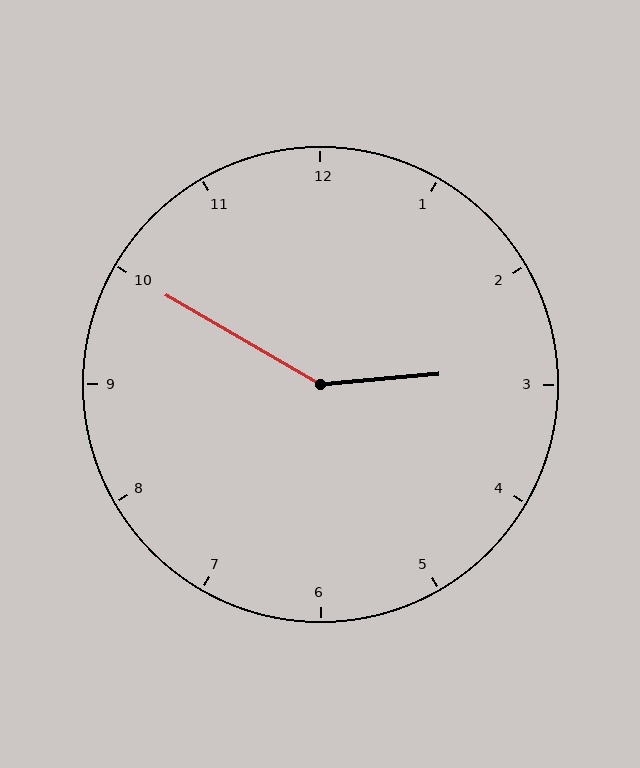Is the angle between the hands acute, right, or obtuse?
It is obtuse.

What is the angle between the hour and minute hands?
Approximately 145 degrees.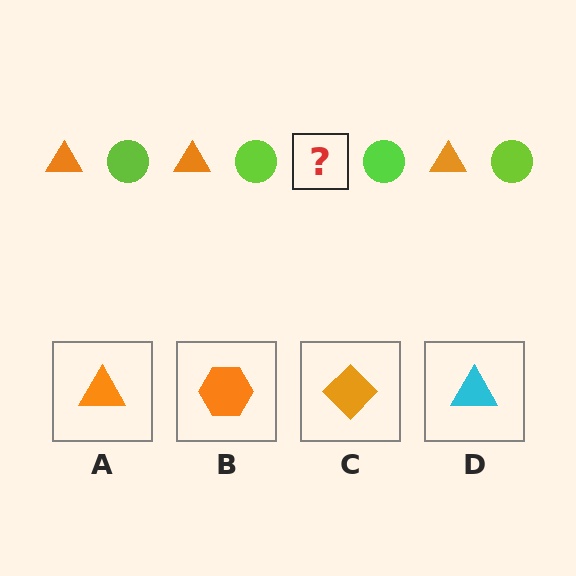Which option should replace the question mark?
Option A.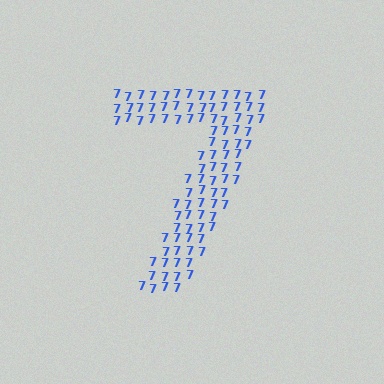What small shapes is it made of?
It is made of small digit 7's.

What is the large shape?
The large shape is the digit 7.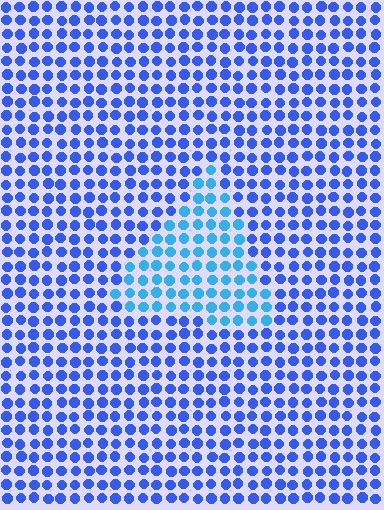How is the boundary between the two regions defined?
The boundary is defined purely by a slight shift in hue (about 30 degrees). Spacing, size, and orientation are identical on both sides.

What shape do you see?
I see a triangle.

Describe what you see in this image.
The image is filled with small blue elements in a uniform arrangement. A triangle-shaped region is visible where the elements are tinted to a slightly different hue, forming a subtle color boundary.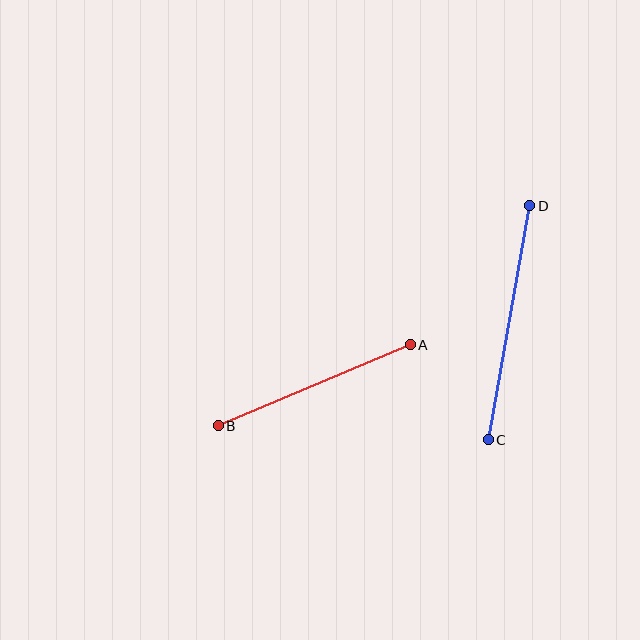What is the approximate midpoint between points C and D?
The midpoint is at approximately (509, 323) pixels.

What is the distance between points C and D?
The distance is approximately 238 pixels.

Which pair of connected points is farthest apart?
Points C and D are farthest apart.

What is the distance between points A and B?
The distance is approximately 208 pixels.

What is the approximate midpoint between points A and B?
The midpoint is at approximately (314, 385) pixels.